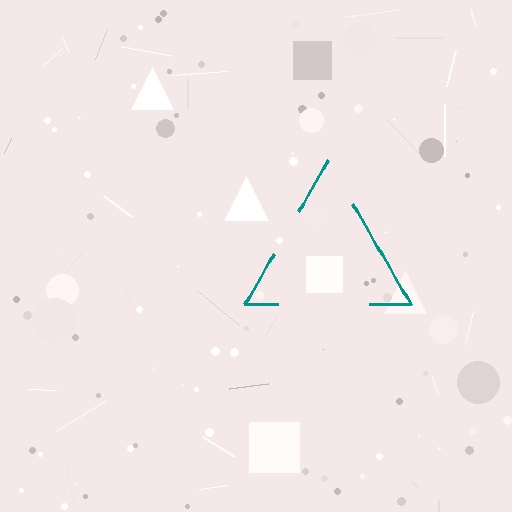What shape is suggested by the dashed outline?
The dashed outline suggests a triangle.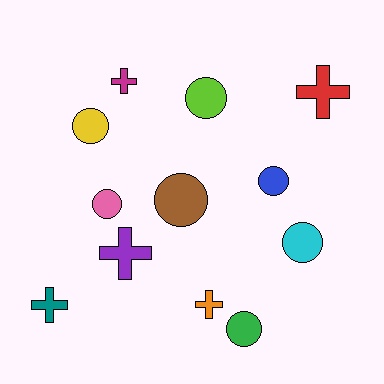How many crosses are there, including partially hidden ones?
There are 5 crosses.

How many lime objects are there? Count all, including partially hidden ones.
There is 1 lime object.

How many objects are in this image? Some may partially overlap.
There are 12 objects.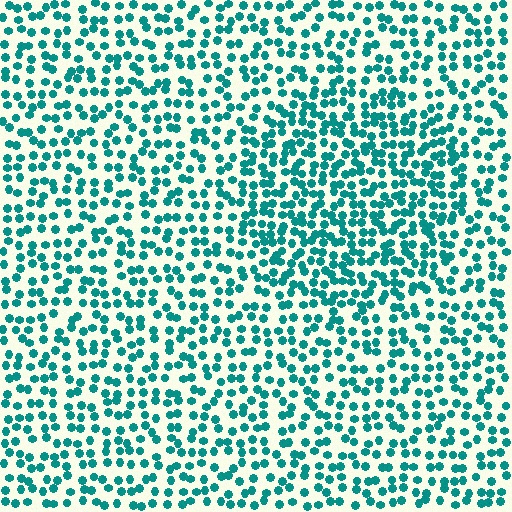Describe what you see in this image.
The image contains small teal elements arranged at two different densities. A circle-shaped region is visible where the elements are more densely packed than the surrounding area.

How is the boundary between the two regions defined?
The boundary is defined by a change in element density (approximately 1.6x ratio). All elements are the same color, size, and shape.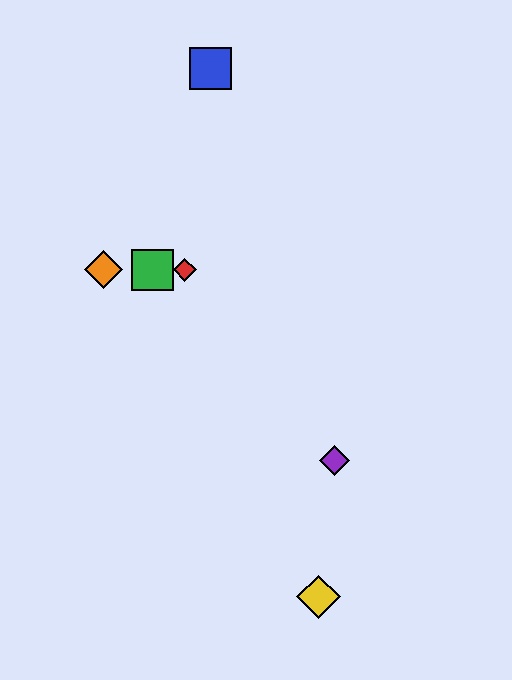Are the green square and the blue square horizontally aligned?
No, the green square is at y≈270 and the blue square is at y≈68.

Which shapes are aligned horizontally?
The red diamond, the green square, the orange diamond are aligned horizontally.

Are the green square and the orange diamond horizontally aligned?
Yes, both are at y≈270.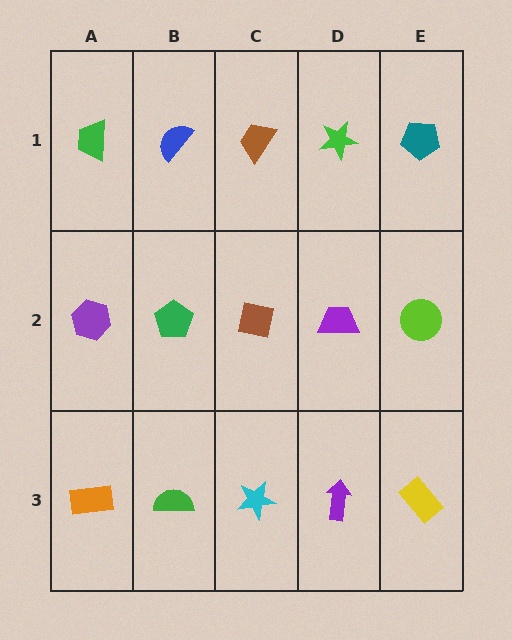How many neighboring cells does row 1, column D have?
3.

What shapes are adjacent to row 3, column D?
A purple trapezoid (row 2, column D), a cyan star (row 3, column C), a yellow rectangle (row 3, column E).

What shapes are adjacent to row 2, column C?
A brown trapezoid (row 1, column C), a cyan star (row 3, column C), a green pentagon (row 2, column B), a purple trapezoid (row 2, column D).